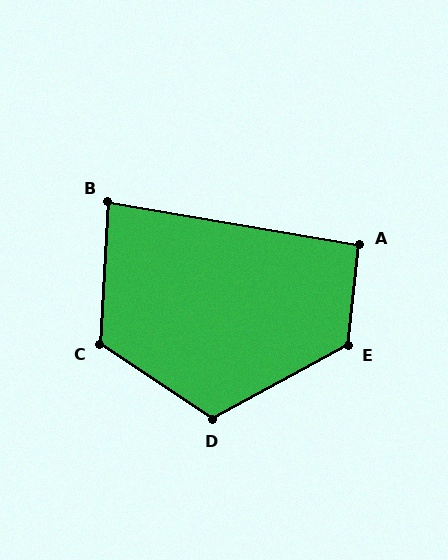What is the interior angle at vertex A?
Approximately 93 degrees (approximately right).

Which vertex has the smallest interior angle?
B, at approximately 84 degrees.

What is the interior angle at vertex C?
Approximately 120 degrees (obtuse).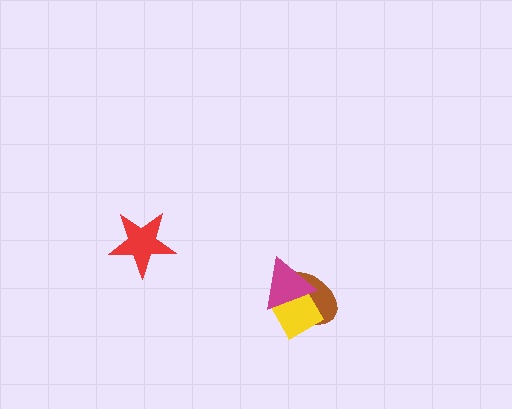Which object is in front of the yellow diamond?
The magenta triangle is in front of the yellow diamond.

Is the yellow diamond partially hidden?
Yes, it is partially covered by another shape.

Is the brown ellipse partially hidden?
Yes, it is partially covered by another shape.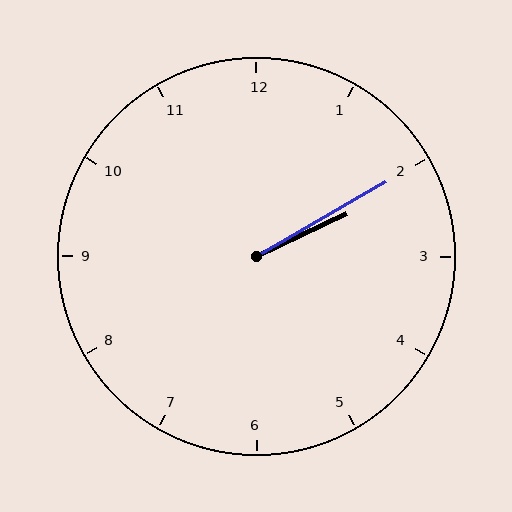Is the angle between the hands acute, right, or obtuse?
It is acute.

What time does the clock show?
2:10.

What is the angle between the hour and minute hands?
Approximately 5 degrees.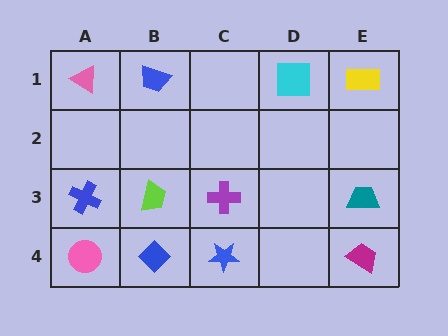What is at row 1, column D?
A cyan square.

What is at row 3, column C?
A purple cross.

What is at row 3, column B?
A lime trapezoid.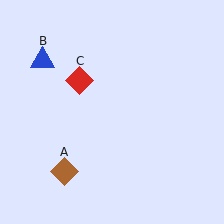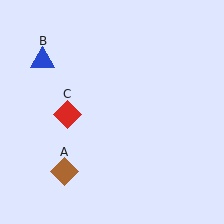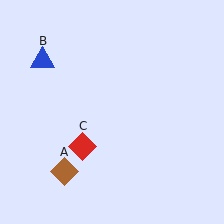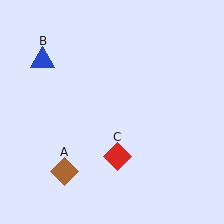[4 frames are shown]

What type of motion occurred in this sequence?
The red diamond (object C) rotated counterclockwise around the center of the scene.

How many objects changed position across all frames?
1 object changed position: red diamond (object C).